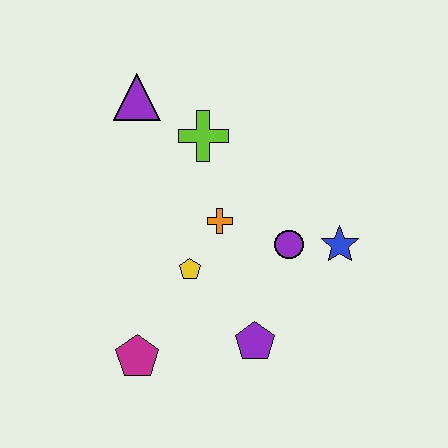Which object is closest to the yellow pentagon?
The orange cross is closest to the yellow pentagon.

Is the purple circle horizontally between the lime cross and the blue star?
Yes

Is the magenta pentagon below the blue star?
Yes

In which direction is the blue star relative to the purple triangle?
The blue star is to the right of the purple triangle.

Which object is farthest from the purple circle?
The purple triangle is farthest from the purple circle.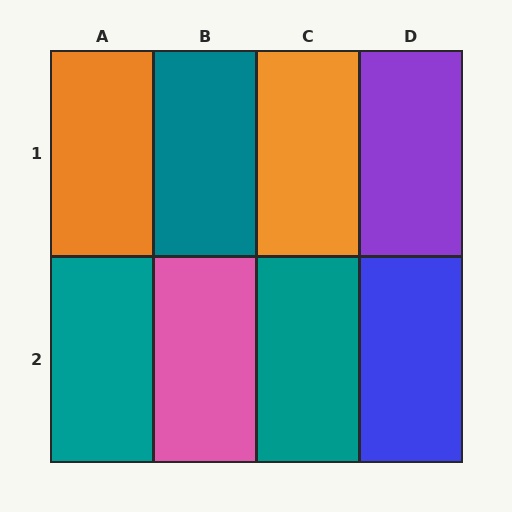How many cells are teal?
3 cells are teal.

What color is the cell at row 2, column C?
Teal.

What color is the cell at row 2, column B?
Pink.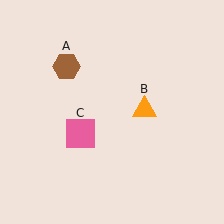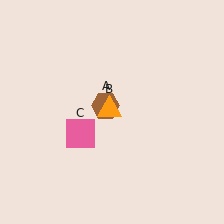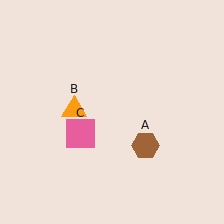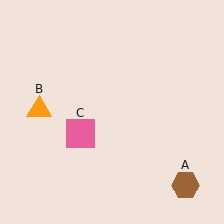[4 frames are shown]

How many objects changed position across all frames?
2 objects changed position: brown hexagon (object A), orange triangle (object B).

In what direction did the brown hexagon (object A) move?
The brown hexagon (object A) moved down and to the right.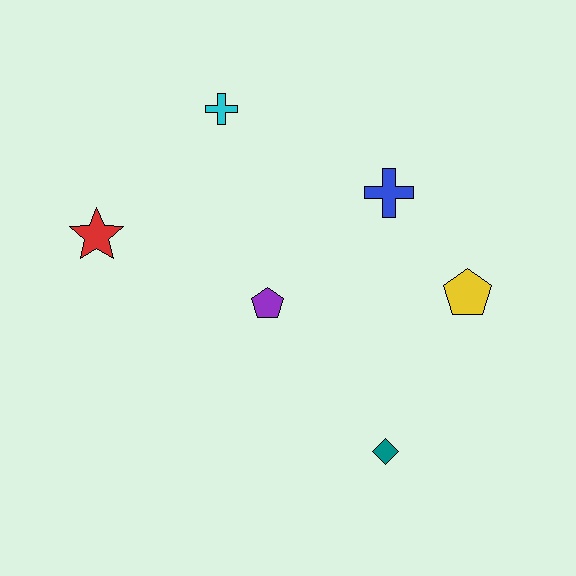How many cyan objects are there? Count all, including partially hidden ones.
There is 1 cyan object.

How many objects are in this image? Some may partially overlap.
There are 6 objects.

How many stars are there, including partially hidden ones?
There is 1 star.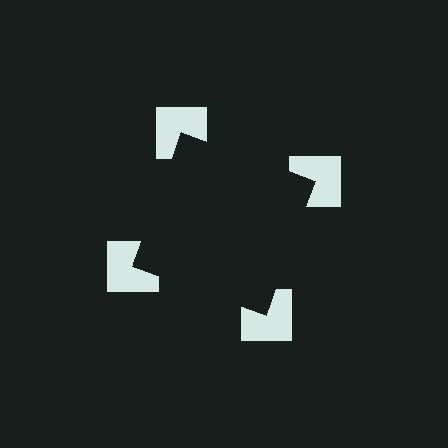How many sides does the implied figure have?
4 sides.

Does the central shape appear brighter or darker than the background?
It typically appears slightly darker than the background, even though no actual brightness change is drawn.